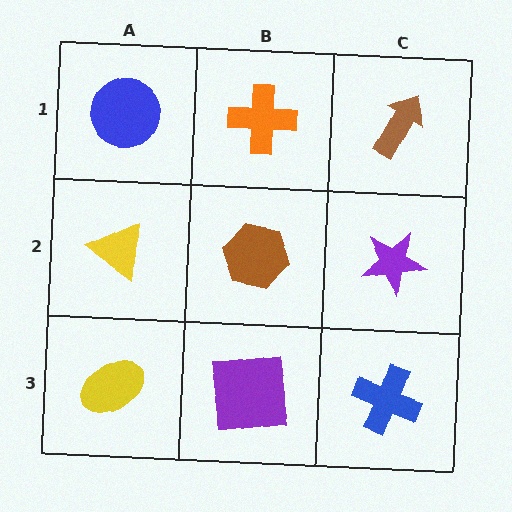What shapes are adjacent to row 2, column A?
A blue circle (row 1, column A), a yellow ellipse (row 3, column A), a brown hexagon (row 2, column B).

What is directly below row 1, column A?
A yellow triangle.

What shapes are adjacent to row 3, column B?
A brown hexagon (row 2, column B), a yellow ellipse (row 3, column A), a blue cross (row 3, column C).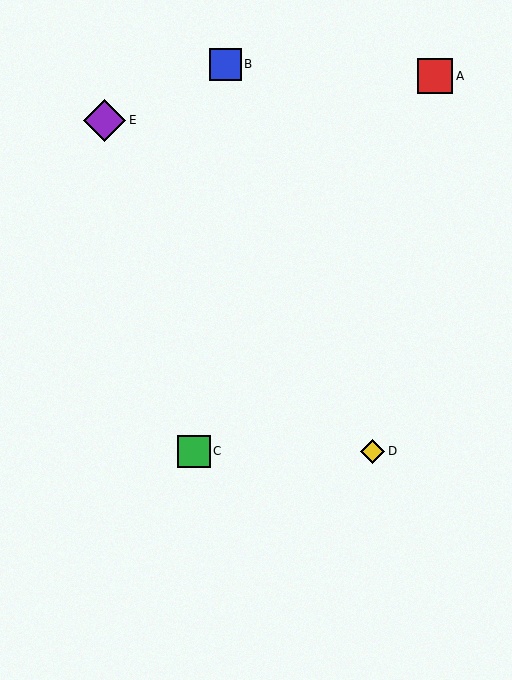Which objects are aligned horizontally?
Objects C, D are aligned horizontally.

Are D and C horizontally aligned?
Yes, both are at y≈451.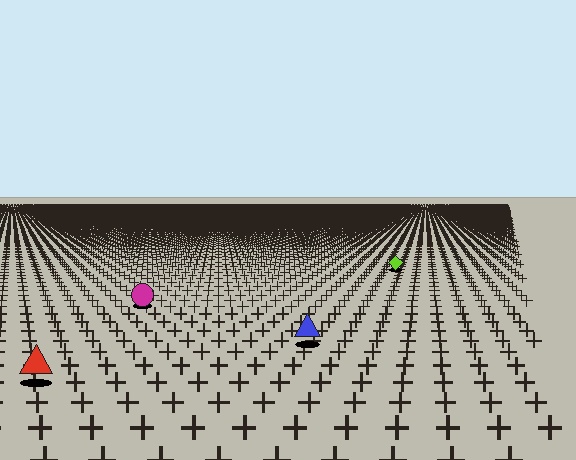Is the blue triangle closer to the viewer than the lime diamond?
Yes. The blue triangle is closer — you can tell from the texture gradient: the ground texture is coarser near it.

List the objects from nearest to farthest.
From nearest to farthest: the red triangle, the blue triangle, the magenta circle, the lime diamond.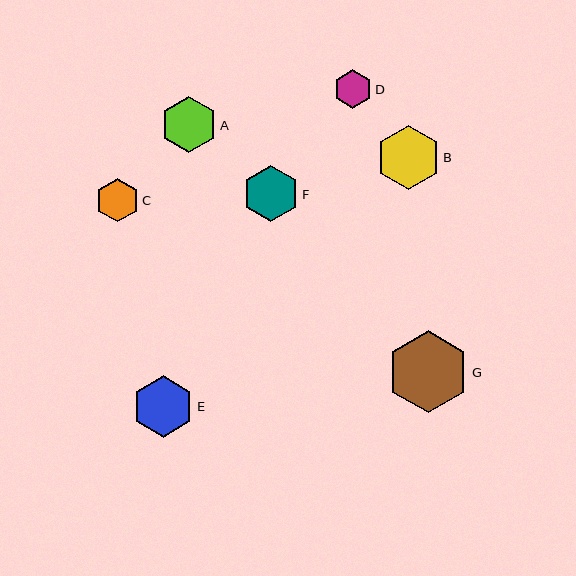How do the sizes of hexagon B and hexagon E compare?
Hexagon B and hexagon E are approximately the same size.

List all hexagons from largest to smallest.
From largest to smallest: G, B, E, A, F, C, D.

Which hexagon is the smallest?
Hexagon D is the smallest with a size of approximately 38 pixels.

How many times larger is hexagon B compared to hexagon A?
Hexagon B is approximately 1.1 times the size of hexagon A.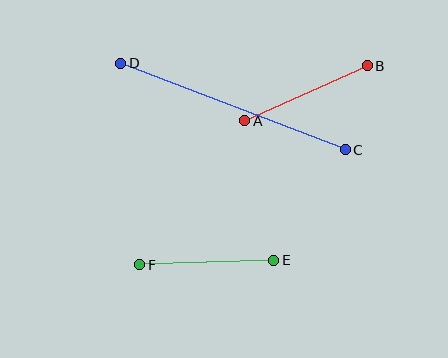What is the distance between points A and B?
The distance is approximately 134 pixels.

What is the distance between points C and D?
The distance is approximately 241 pixels.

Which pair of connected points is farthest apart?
Points C and D are farthest apart.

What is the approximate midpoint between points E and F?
The midpoint is at approximately (207, 263) pixels.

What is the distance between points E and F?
The distance is approximately 134 pixels.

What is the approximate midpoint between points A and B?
The midpoint is at approximately (306, 93) pixels.